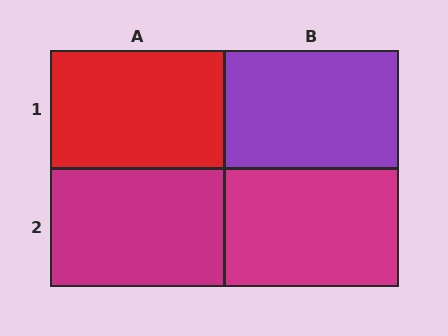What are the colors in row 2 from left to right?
Magenta, magenta.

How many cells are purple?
1 cell is purple.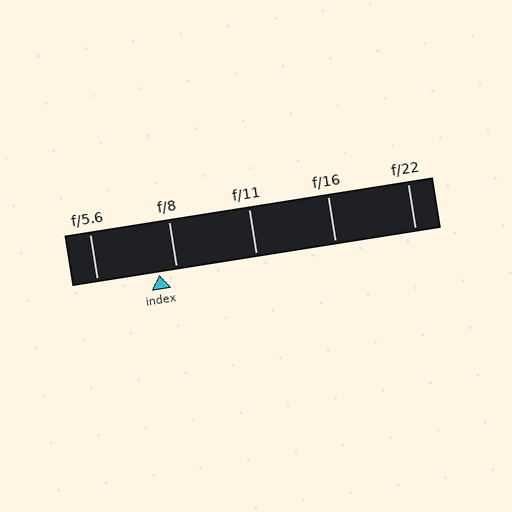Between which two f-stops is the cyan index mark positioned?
The index mark is between f/5.6 and f/8.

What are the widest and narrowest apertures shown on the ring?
The widest aperture shown is f/5.6 and the narrowest is f/22.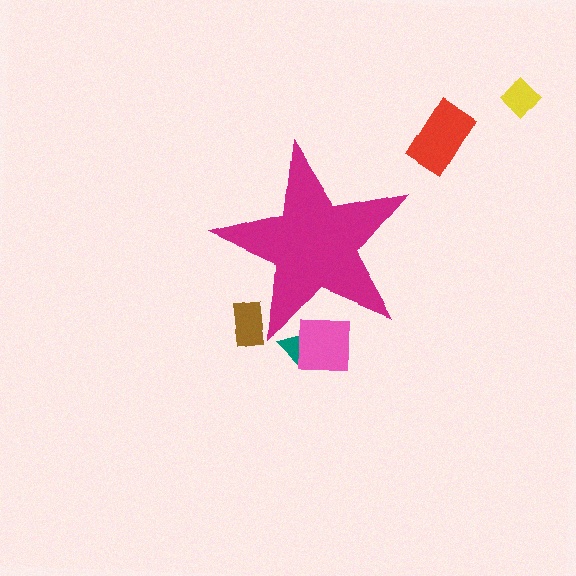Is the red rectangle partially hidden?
No, the red rectangle is fully visible.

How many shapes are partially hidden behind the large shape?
3 shapes are partially hidden.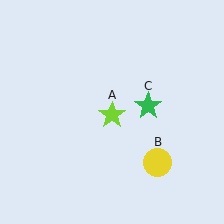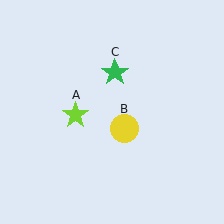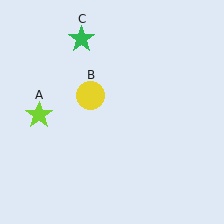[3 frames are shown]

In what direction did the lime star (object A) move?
The lime star (object A) moved left.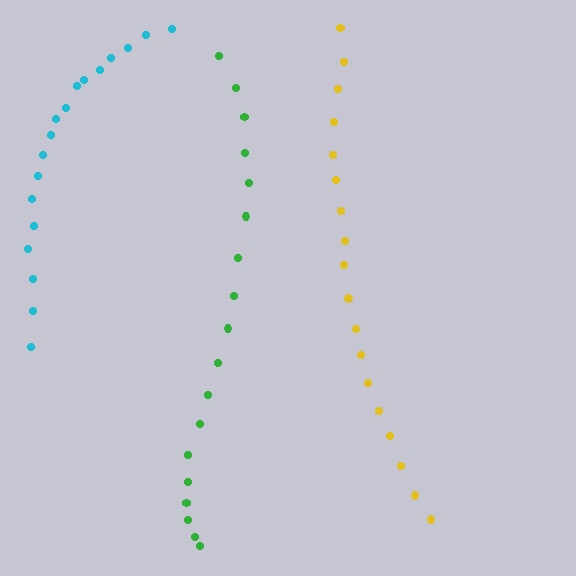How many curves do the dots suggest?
There are 3 distinct paths.